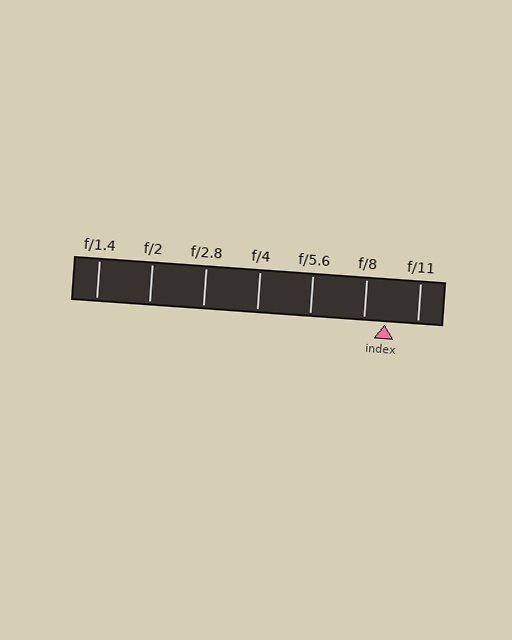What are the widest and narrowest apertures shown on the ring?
The widest aperture shown is f/1.4 and the narrowest is f/11.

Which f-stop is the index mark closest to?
The index mark is closest to f/8.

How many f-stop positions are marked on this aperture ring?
There are 7 f-stop positions marked.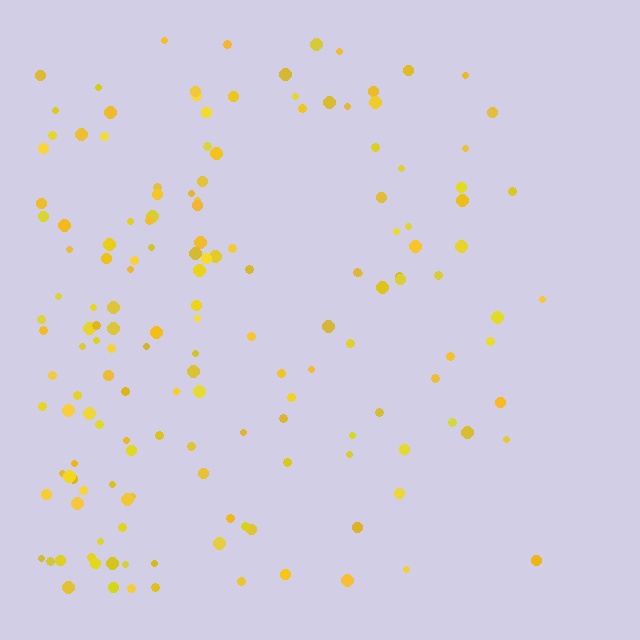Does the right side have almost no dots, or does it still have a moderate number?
Still a moderate number, just noticeably fewer than the left.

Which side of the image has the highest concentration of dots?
The left.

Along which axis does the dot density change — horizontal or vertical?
Horizontal.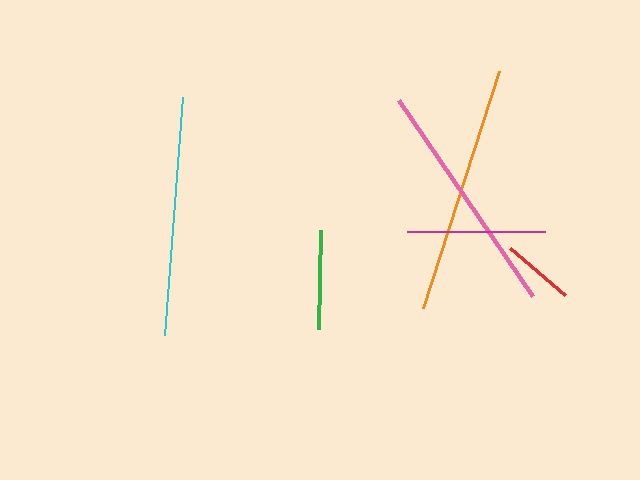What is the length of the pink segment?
The pink segment is approximately 238 pixels long.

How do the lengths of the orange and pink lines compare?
The orange and pink lines are approximately the same length.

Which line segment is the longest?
The orange line is the longest at approximately 249 pixels.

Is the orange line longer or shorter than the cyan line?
The orange line is longer than the cyan line.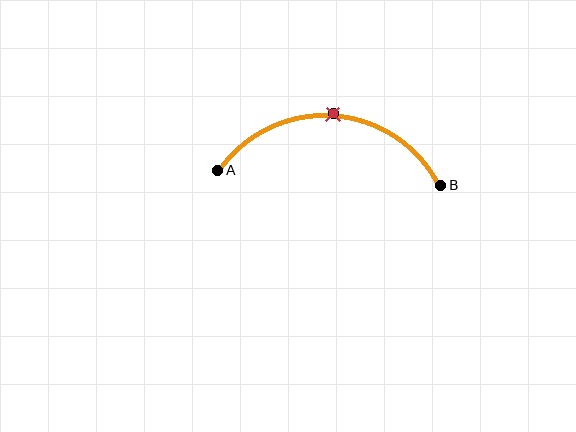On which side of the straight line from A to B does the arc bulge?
The arc bulges above the straight line connecting A and B.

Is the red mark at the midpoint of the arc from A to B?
Yes. The red mark lies on the arc at equal arc-length from both A and B — it is the arc midpoint.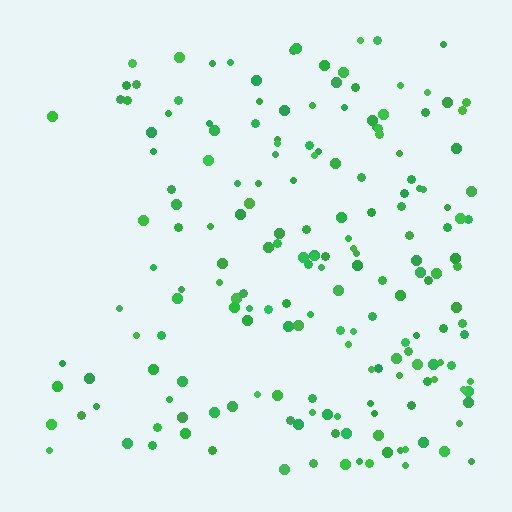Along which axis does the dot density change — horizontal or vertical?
Horizontal.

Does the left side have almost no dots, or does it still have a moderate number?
Still a moderate number, just noticeably fewer than the right.